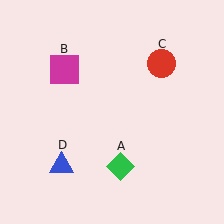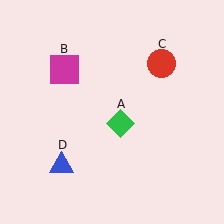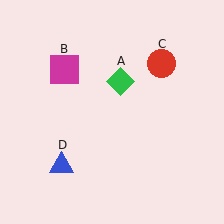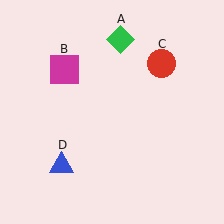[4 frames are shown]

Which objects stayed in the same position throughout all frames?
Magenta square (object B) and red circle (object C) and blue triangle (object D) remained stationary.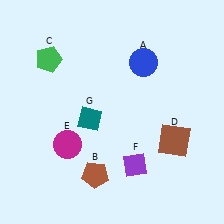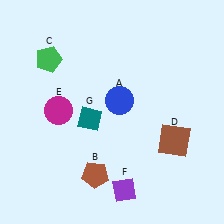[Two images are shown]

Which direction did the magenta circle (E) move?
The magenta circle (E) moved up.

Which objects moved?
The objects that moved are: the blue circle (A), the magenta circle (E), the purple diamond (F).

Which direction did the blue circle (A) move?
The blue circle (A) moved down.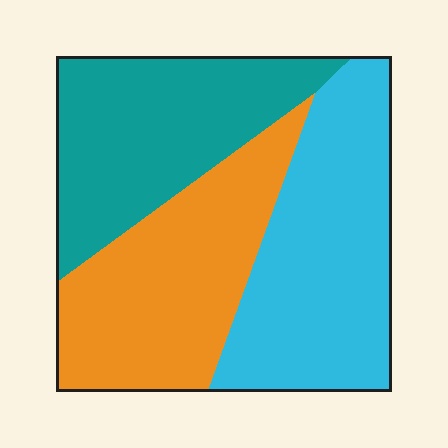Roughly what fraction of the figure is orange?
Orange takes up about one third (1/3) of the figure.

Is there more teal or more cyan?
Cyan.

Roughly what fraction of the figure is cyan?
Cyan covers 36% of the figure.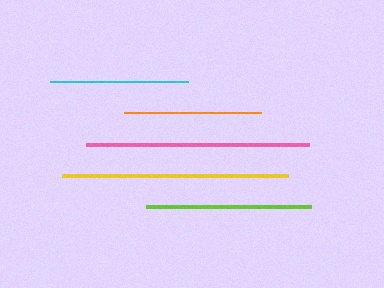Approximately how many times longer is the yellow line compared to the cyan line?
The yellow line is approximately 1.6 times the length of the cyan line.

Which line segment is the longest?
The yellow line is the longest at approximately 226 pixels.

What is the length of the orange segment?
The orange segment is approximately 137 pixels long.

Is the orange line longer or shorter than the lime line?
The lime line is longer than the orange line.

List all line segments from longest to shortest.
From longest to shortest: yellow, pink, lime, cyan, orange.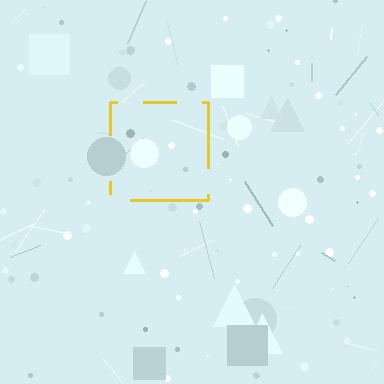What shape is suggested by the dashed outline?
The dashed outline suggests a square.